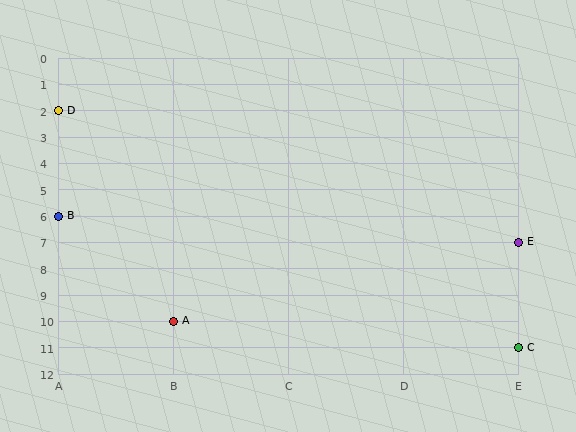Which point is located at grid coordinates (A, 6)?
Point B is at (A, 6).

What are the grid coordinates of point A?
Point A is at grid coordinates (B, 10).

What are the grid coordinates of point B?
Point B is at grid coordinates (A, 6).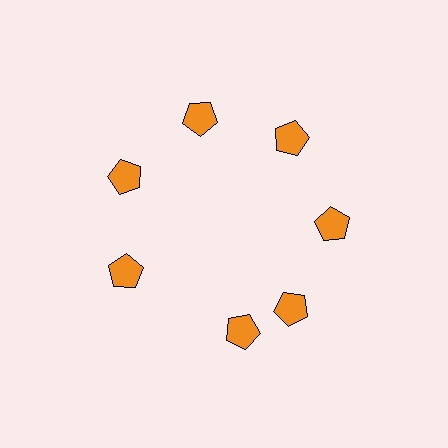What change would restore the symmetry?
The symmetry would be restored by rotating it back into even spacing with its neighbors so that all 7 pentagons sit at equal angles and equal distance from the center.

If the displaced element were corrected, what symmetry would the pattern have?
It would have 7-fold rotational symmetry — the pattern would map onto itself every 51 degrees.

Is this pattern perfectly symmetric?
No. The 7 orange pentagons are arranged in a ring, but one element near the 6 o'clock position is rotated out of alignment along the ring, breaking the 7-fold rotational symmetry.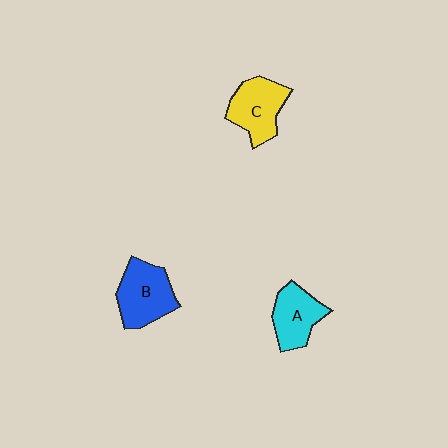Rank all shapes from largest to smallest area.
From largest to smallest: B (blue), C (yellow), A (cyan).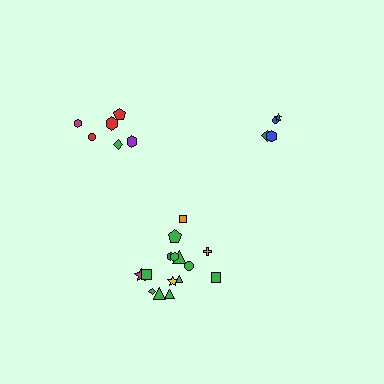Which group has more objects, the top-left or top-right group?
The top-left group.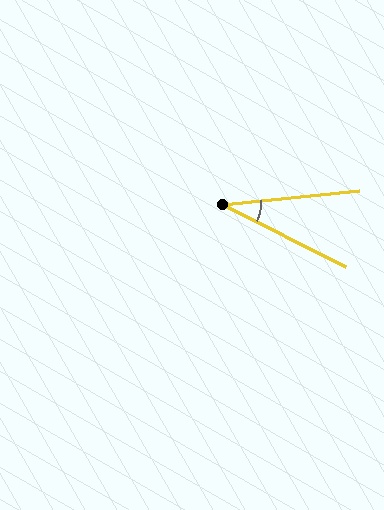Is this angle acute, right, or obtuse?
It is acute.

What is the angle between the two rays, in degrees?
Approximately 33 degrees.